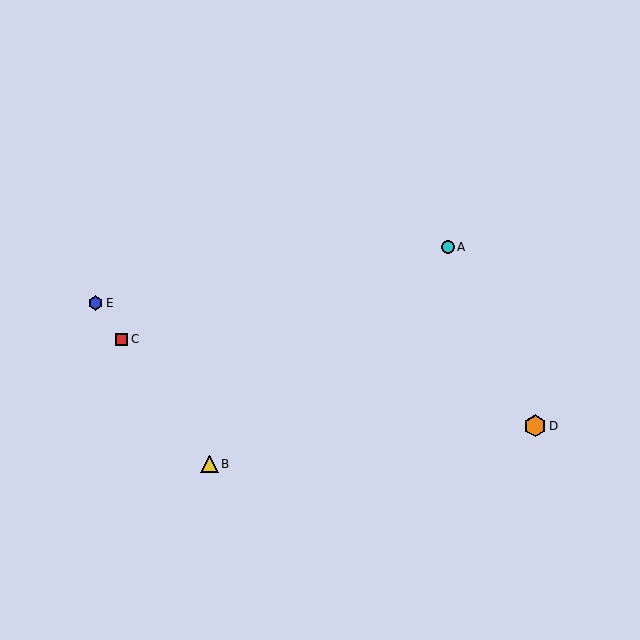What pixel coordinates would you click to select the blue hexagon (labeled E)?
Click at (96, 303) to select the blue hexagon E.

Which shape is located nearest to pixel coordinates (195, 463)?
The yellow triangle (labeled B) at (210, 464) is nearest to that location.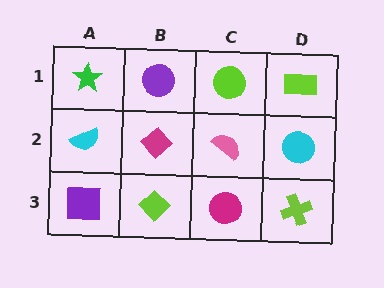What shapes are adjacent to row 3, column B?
A magenta diamond (row 2, column B), a purple square (row 3, column A), a magenta circle (row 3, column C).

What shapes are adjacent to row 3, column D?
A cyan circle (row 2, column D), a magenta circle (row 3, column C).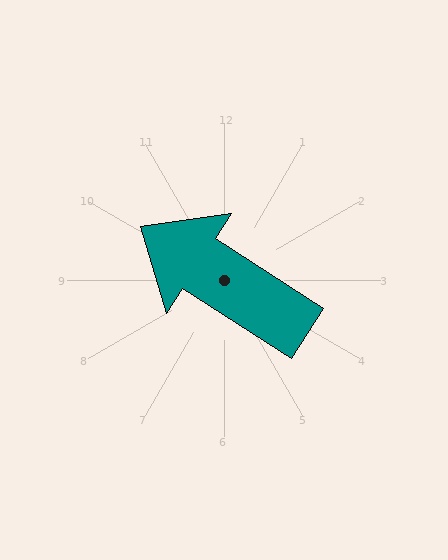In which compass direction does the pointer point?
Northwest.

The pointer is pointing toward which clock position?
Roughly 10 o'clock.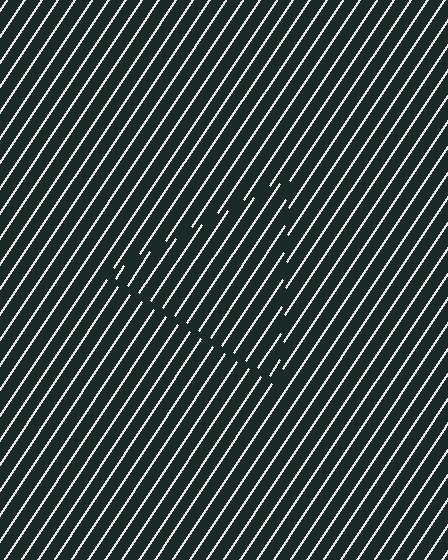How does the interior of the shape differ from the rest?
The interior of the shape contains the same grating, shifted by half a period — the contour is defined by the phase discontinuity where line-ends from the inner and outer gratings abut.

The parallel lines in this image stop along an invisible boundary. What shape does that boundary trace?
An illusory triangle. The interior of the shape contains the same grating, shifted by half a period — the contour is defined by the phase discontinuity where line-ends from the inner and outer gratings abut.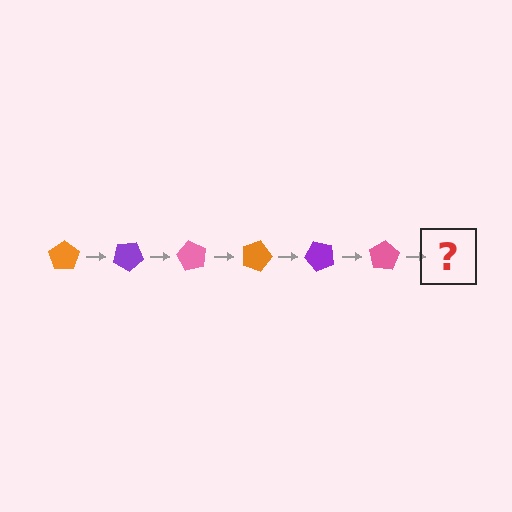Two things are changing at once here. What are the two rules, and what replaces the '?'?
The two rules are that it rotates 30 degrees each step and the color cycles through orange, purple, and pink. The '?' should be an orange pentagon, rotated 180 degrees from the start.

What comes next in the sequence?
The next element should be an orange pentagon, rotated 180 degrees from the start.